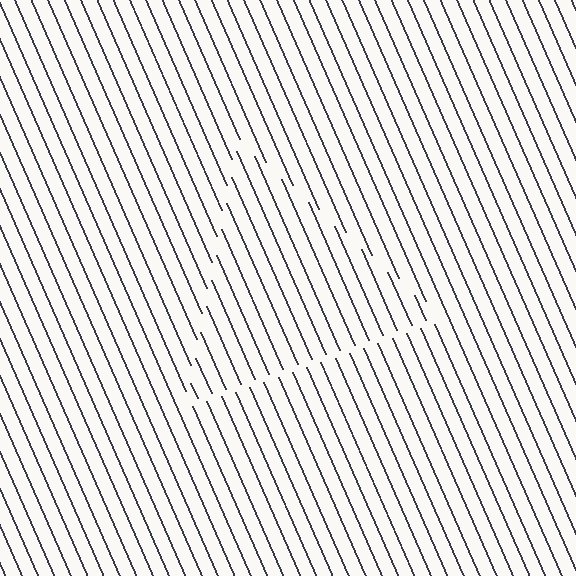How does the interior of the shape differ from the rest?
The interior of the shape contains the same grating, shifted by half a period — the contour is defined by the phase discontinuity where line-ends from the inner and outer gratings abut.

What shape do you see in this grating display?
An illusory triangle. The interior of the shape contains the same grating, shifted by half a period — the contour is defined by the phase discontinuity where line-ends from the inner and outer gratings abut.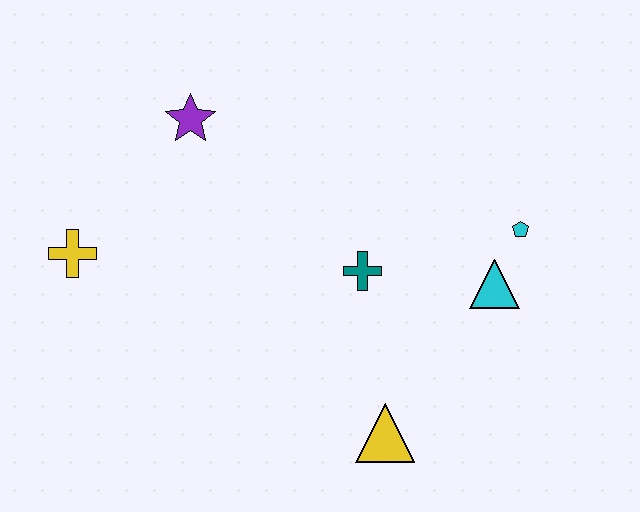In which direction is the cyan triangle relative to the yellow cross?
The cyan triangle is to the right of the yellow cross.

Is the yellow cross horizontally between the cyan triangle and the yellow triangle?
No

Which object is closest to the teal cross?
The cyan triangle is closest to the teal cross.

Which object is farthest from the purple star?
The yellow triangle is farthest from the purple star.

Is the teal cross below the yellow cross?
Yes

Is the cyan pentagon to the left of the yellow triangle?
No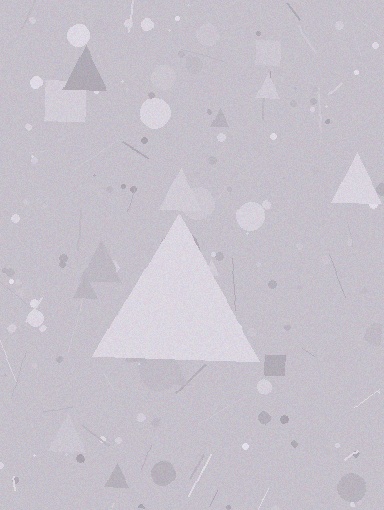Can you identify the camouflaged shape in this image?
The camouflaged shape is a triangle.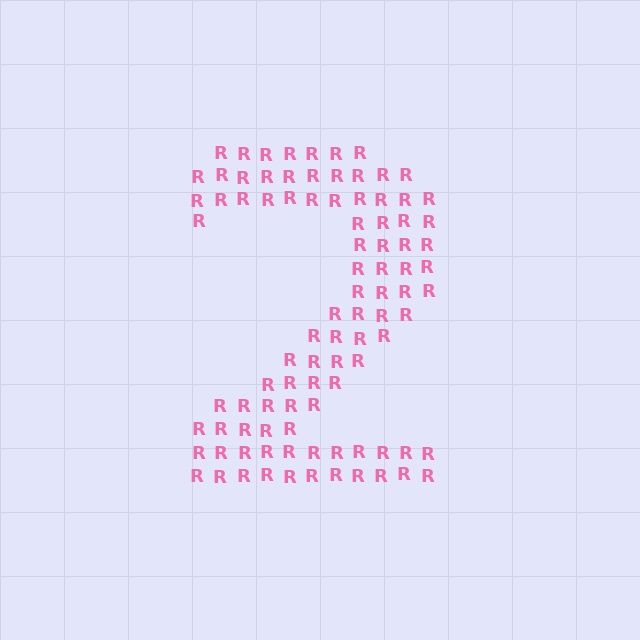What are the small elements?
The small elements are letter R's.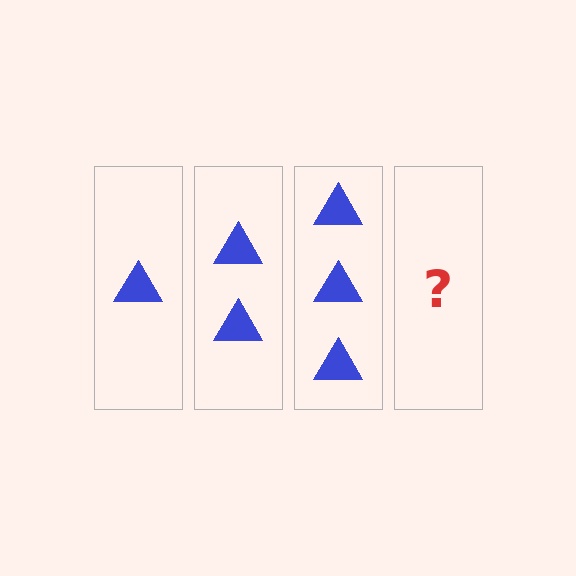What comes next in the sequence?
The next element should be 4 triangles.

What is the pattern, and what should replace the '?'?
The pattern is that each step adds one more triangle. The '?' should be 4 triangles.